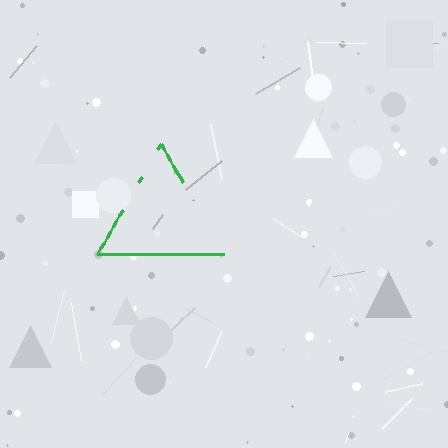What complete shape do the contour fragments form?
The contour fragments form a triangle.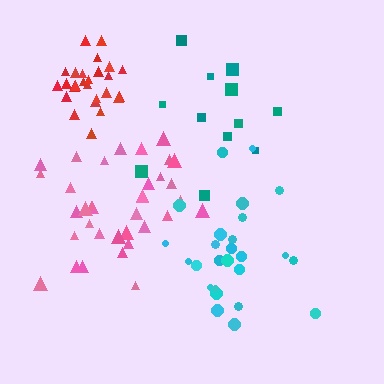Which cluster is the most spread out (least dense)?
Teal.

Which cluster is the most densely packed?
Red.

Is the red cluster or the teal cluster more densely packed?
Red.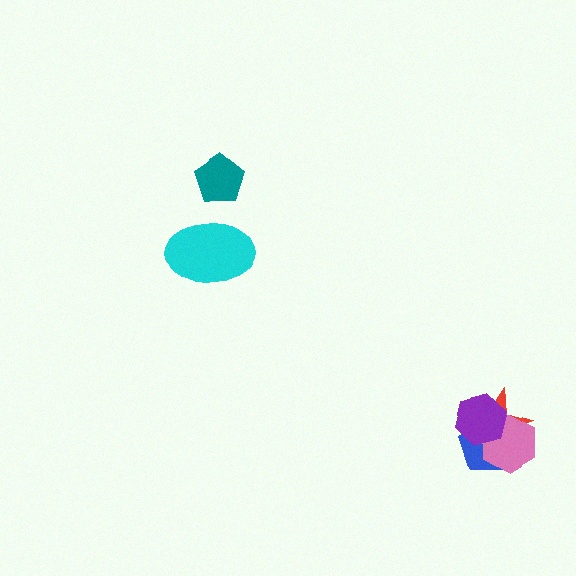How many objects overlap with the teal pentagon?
0 objects overlap with the teal pentagon.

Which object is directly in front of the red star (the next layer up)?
The blue pentagon is directly in front of the red star.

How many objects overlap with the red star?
3 objects overlap with the red star.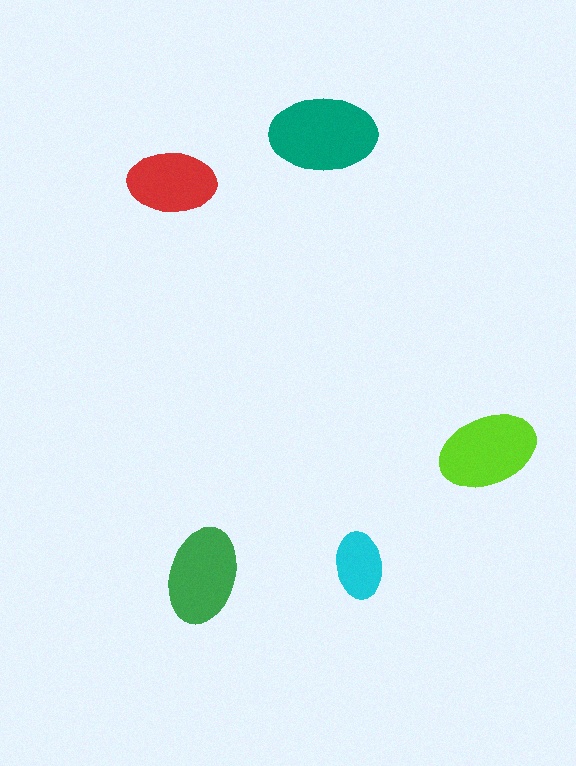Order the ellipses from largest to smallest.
the teal one, the lime one, the green one, the red one, the cyan one.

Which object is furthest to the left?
The red ellipse is leftmost.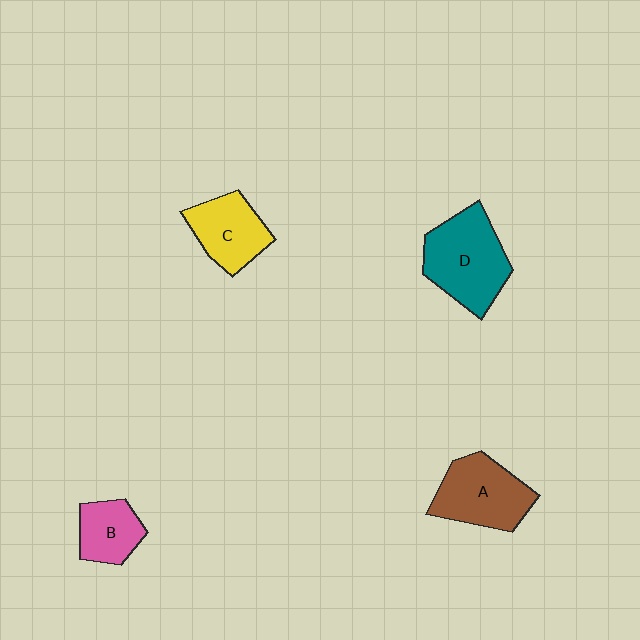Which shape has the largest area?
Shape D (teal).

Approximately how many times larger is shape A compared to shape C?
Approximately 1.2 times.